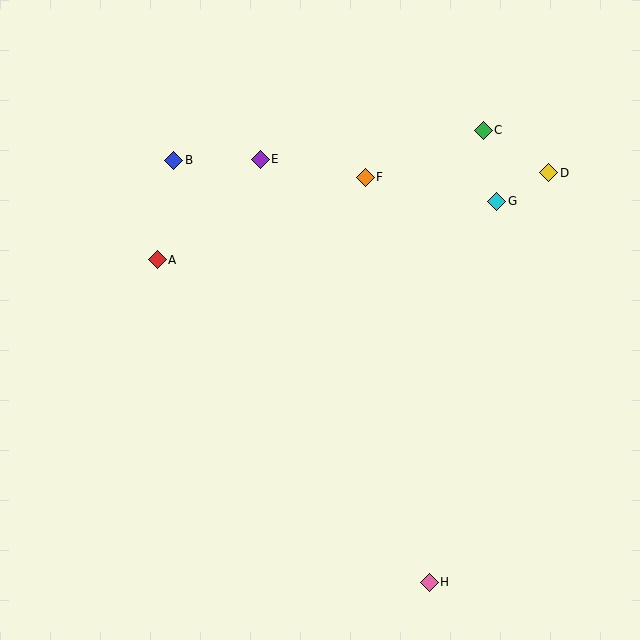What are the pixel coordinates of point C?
Point C is at (483, 130).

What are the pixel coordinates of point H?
Point H is at (429, 582).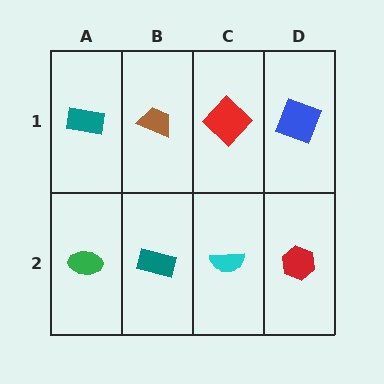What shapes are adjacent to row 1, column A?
A green ellipse (row 2, column A), a brown trapezoid (row 1, column B).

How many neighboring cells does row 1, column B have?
3.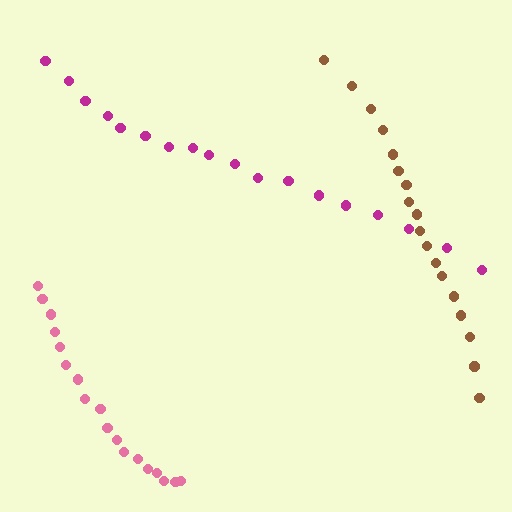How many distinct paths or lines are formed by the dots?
There are 3 distinct paths.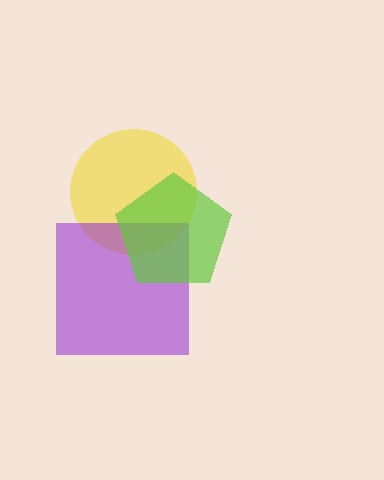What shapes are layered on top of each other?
The layered shapes are: a yellow circle, a purple square, a lime pentagon.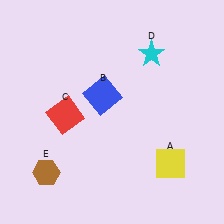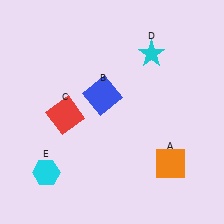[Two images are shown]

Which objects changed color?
A changed from yellow to orange. E changed from brown to cyan.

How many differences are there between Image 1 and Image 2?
There are 2 differences between the two images.